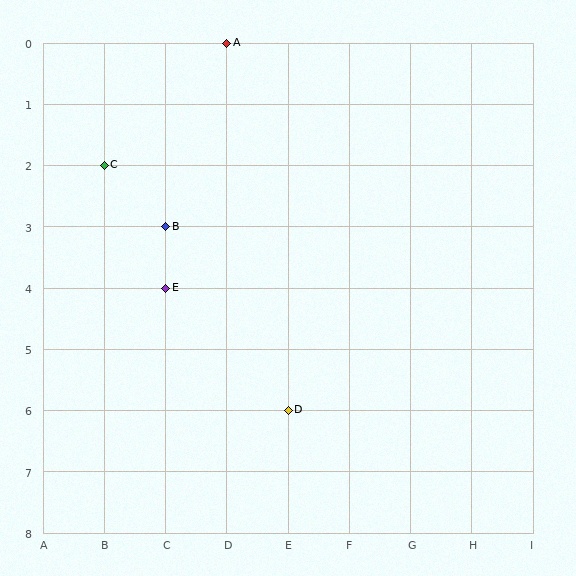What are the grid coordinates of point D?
Point D is at grid coordinates (E, 6).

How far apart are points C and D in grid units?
Points C and D are 3 columns and 4 rows apart (about 5.0 grid units diagonally).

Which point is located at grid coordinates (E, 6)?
Point D is at (E, 6).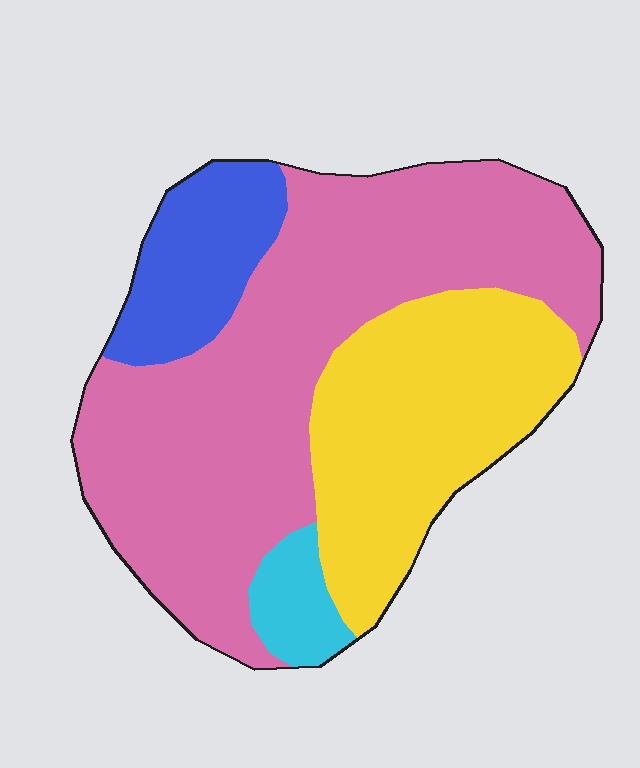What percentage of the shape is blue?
Blue covers roughly 10% of the shape.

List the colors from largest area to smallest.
From largest to smallest: pink, yellow, blue, cyan.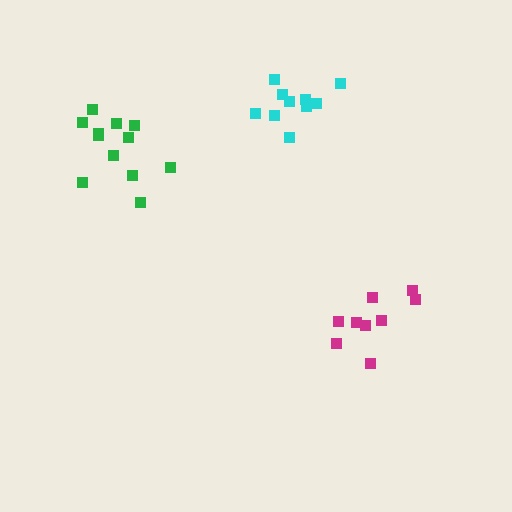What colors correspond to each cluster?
The clusters are colored: magenta, green, cyan.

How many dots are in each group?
Group 1: 9 dots, Group 2: 12 dots, Group 3: 10 dots (31 total).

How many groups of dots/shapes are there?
There are 3 groups.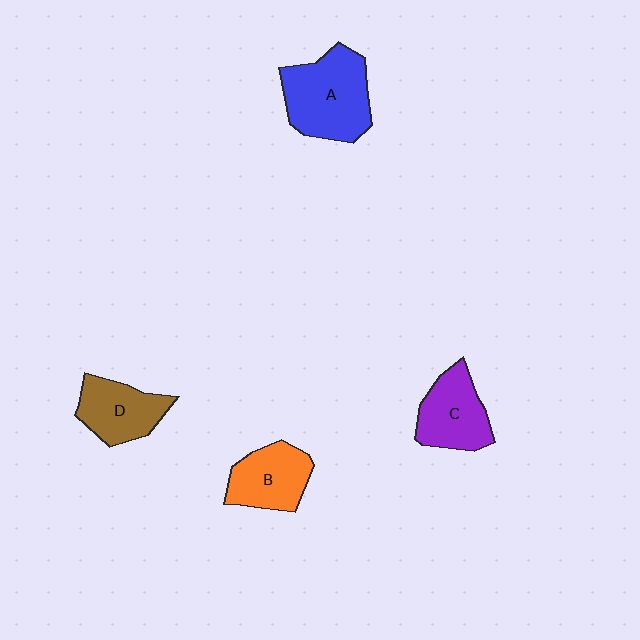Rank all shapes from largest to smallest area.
From largest to smallest: A (blue), C (purple), B (orange), D (brown).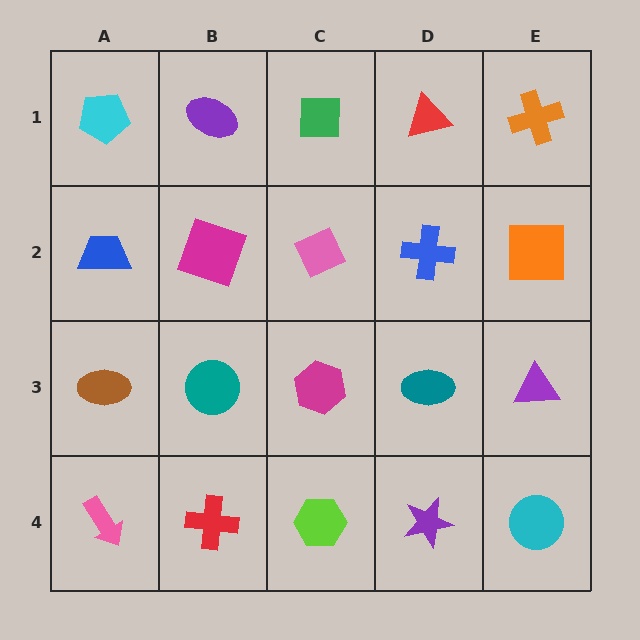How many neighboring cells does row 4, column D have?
3.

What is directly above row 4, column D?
A teal ellipse.